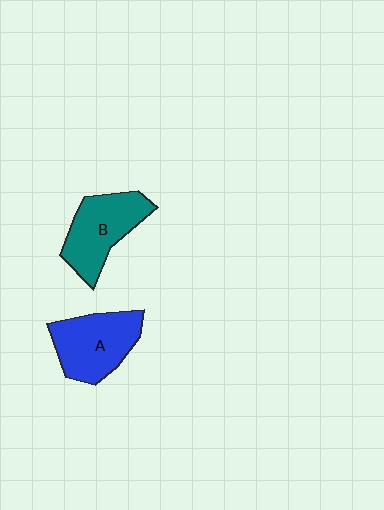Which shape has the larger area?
Shape A (blue).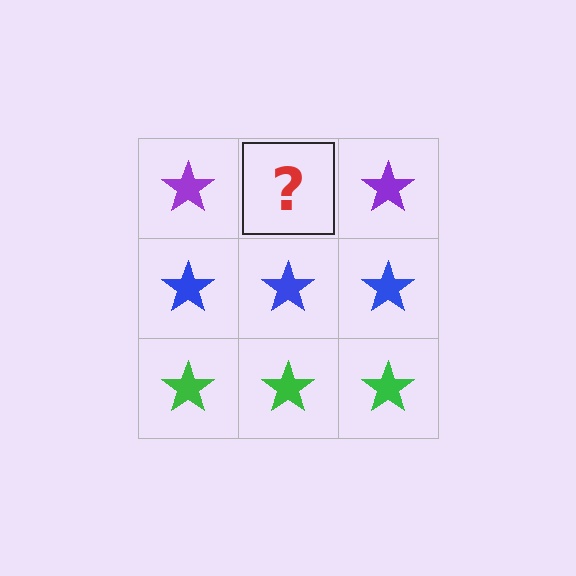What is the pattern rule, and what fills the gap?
The rule is that each row has a consistent color. The gap should be filled with a purple star.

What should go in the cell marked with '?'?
The missing cell should contain a purple star.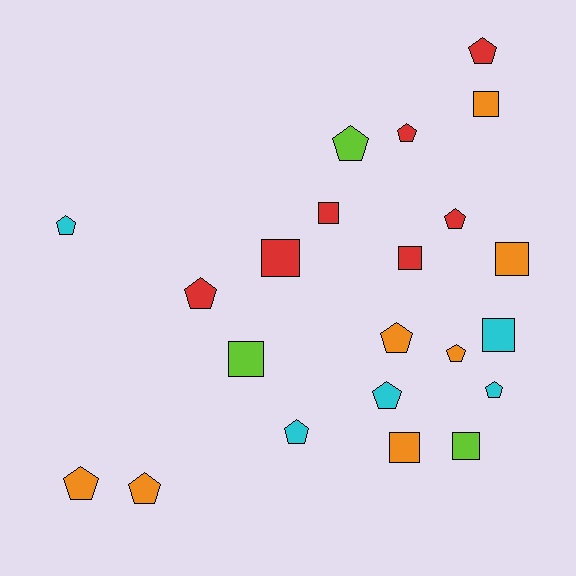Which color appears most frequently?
Red, with 7 objects.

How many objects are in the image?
There are 22 objects.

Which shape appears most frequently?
Pentagon, with 13 objects.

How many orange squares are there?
There are 3 orange squares.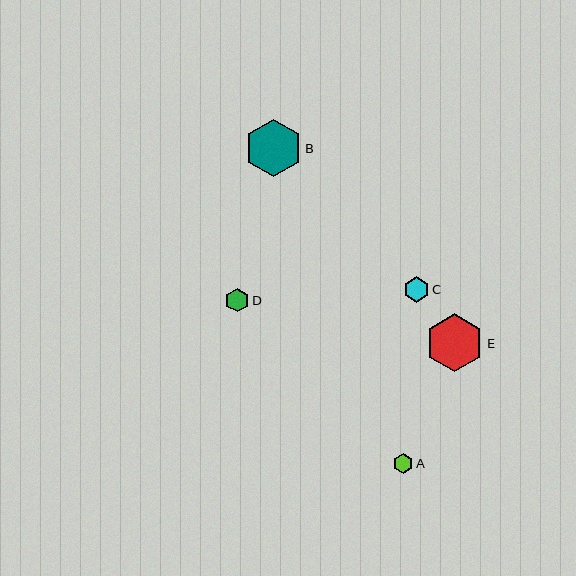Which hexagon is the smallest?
Hexagon A is the smallest with a size of approximately 20 pixels.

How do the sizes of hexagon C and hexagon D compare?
Hexagon C and hexagon D are approximately the same size.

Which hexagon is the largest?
Hexagon E is the largest with a size of approximately 58 pixels.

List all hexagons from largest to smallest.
From largest to smallest: E, B, C, D, A.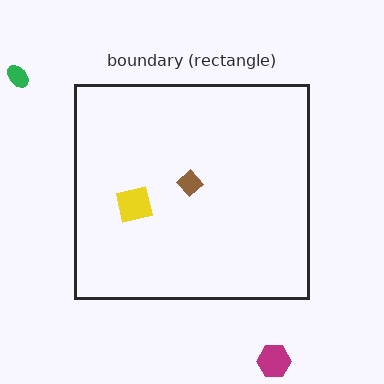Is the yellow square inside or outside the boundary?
Inside.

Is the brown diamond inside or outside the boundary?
Inside.